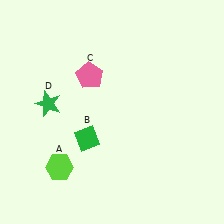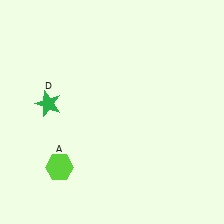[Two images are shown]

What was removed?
The pink pentagon (C), the green diamond (B) were removed in Image 2.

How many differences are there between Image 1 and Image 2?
There are 2 differences between the two images.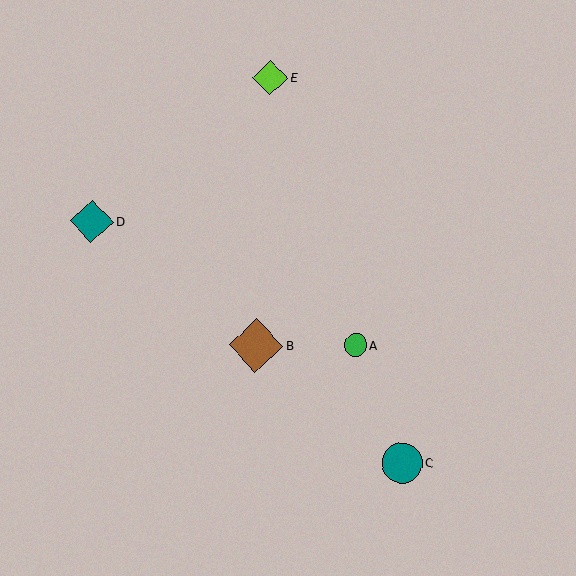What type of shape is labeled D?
Shape D is a teal diamond.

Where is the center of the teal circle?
The center of the teal circle is at (402, 463).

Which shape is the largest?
The brown diamond (labeled B) is the largest.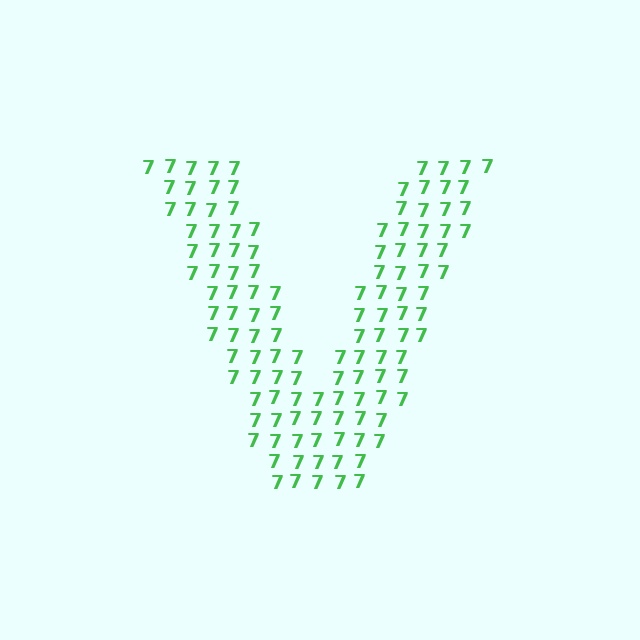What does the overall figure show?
The overall figure shows the letter V.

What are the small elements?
The small elements are digit 7's.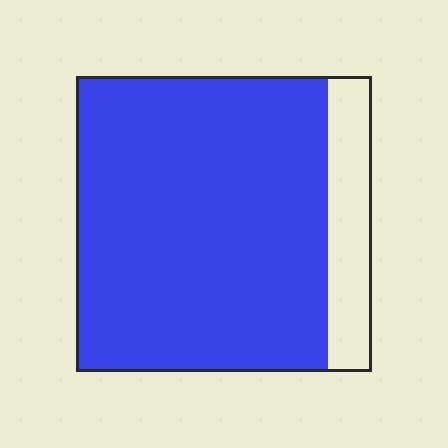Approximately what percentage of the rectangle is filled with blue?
Approximately 85%.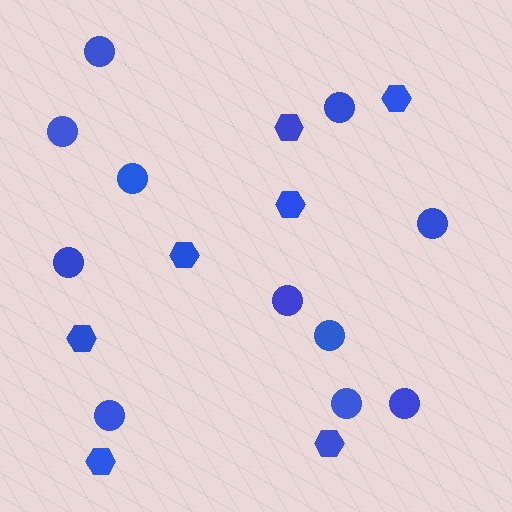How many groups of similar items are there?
There are 2 groups: one group of circles (11) and one group of hexagons (7).